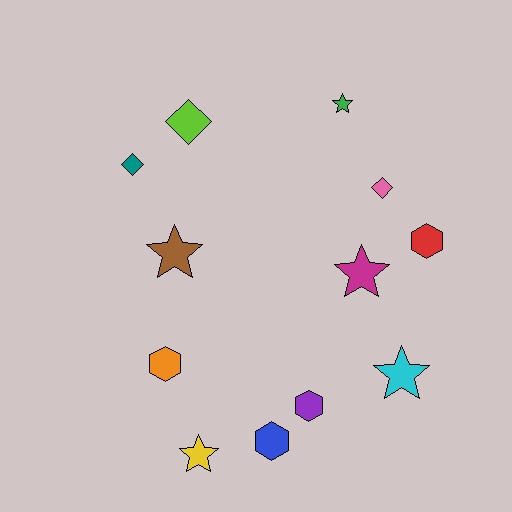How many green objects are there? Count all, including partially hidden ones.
There is 1 green object.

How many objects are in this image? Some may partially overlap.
There are 12 objects.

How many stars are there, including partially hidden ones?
There are 5 stars.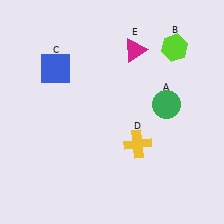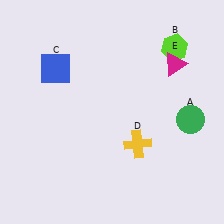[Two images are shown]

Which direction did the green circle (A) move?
The green circle (A) moved right.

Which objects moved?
The objects that moved are: the green circle (A), the magenta triangle (E).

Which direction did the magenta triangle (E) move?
The magenta triangle (E) moved right.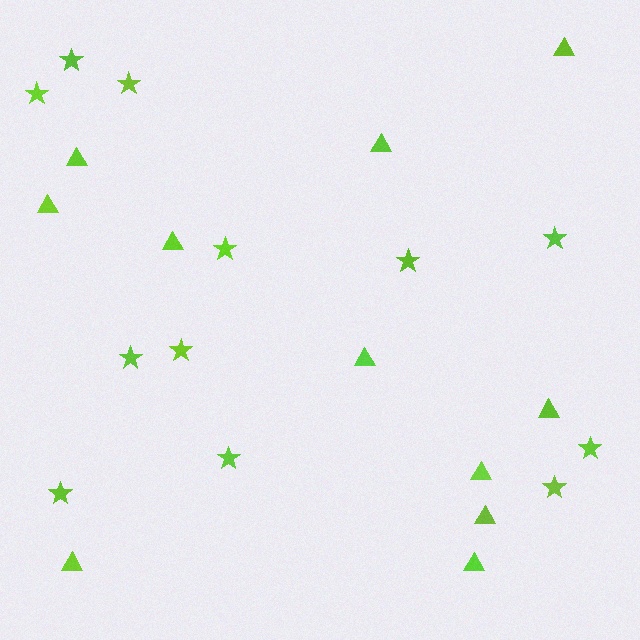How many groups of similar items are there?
There are 2 groups: one group of triangles (11) and one group of stars (12).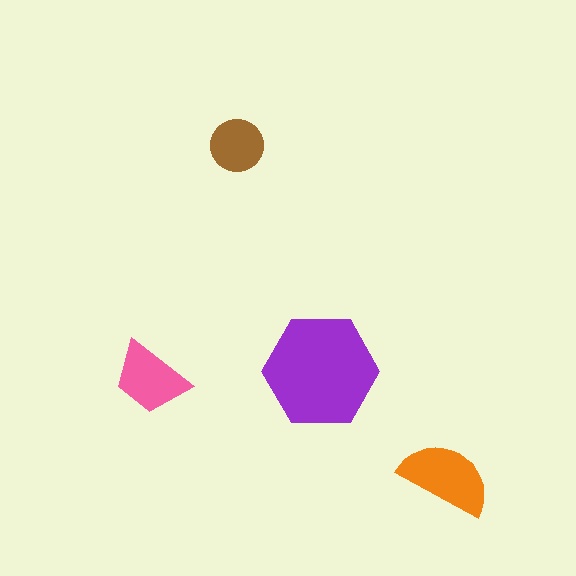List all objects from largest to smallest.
The purple hexagon, the orange semicircle, the pink trapezoid, the brown circle.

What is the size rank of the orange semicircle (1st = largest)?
2nd.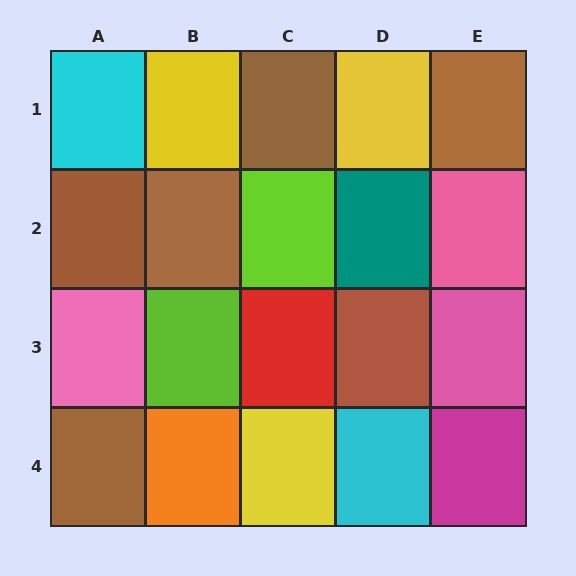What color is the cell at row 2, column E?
Pink.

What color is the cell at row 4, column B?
Orange.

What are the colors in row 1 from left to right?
Cyan, yellow, brown, yellow, brown.